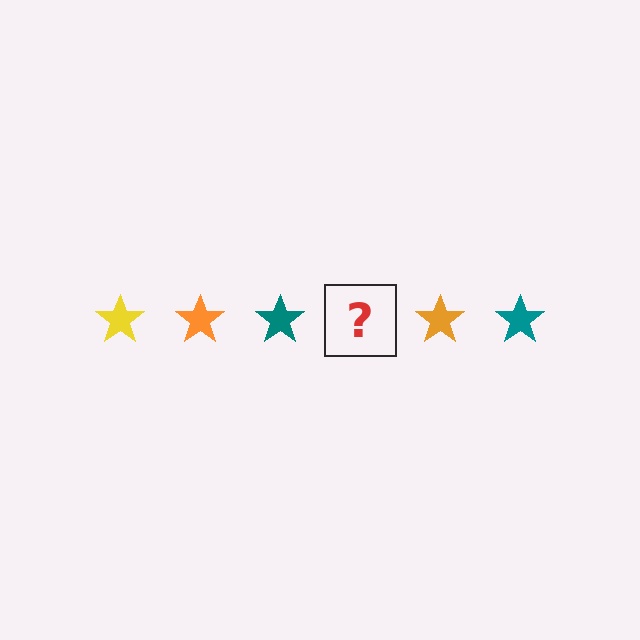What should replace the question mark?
The question mark should be replaced with a yellow star.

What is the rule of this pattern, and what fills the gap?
The rule is that the pattern cycles through yellow, orange, teal stars. The gap should be filled with a yellow star.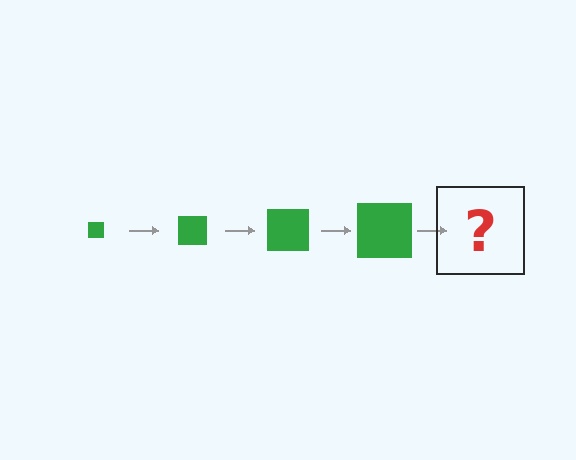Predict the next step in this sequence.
The next step is a green square, larger than the previous one.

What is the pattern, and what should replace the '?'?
The pattern is that the square gets progressively larger each step. The '?' should be a green square, larger than the previous one.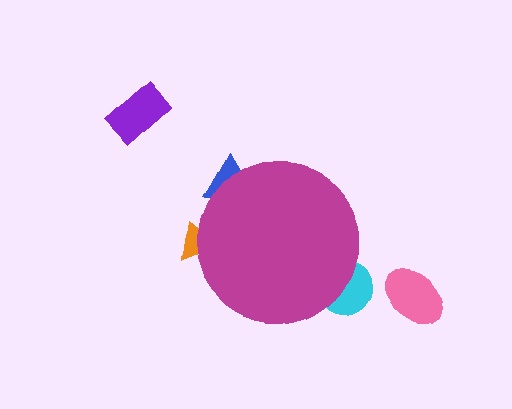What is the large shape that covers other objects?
A magenta circle.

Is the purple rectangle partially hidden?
No, the purple rectangle is fully visible.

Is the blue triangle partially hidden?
Yes, the blue triangle is partially hidden behind the magenta circle.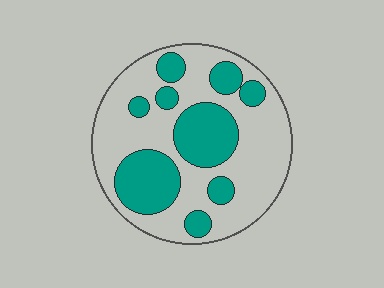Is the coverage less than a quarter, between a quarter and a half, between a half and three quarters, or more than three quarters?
Between a quarter and a half.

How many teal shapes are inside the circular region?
9.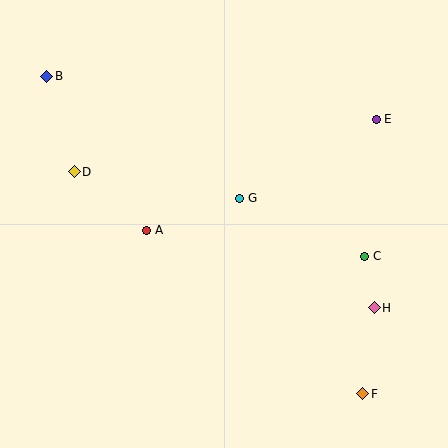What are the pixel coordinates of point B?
Point B is at (47, 76).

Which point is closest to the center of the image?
Point G at (240, 198) is closest to the center.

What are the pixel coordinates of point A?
Point A is at (147, 230).